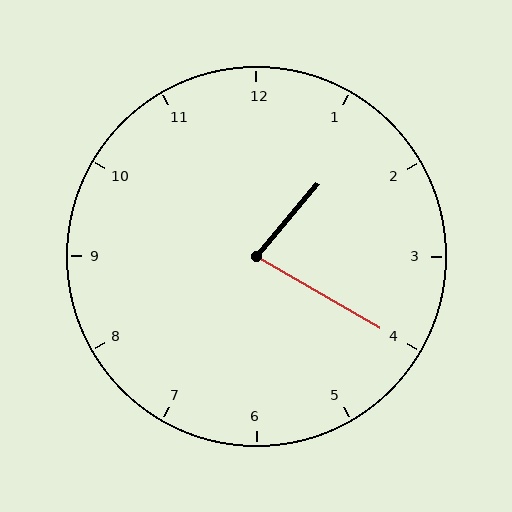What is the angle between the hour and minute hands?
Approximately 80 degrees.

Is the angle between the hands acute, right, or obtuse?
It is acute.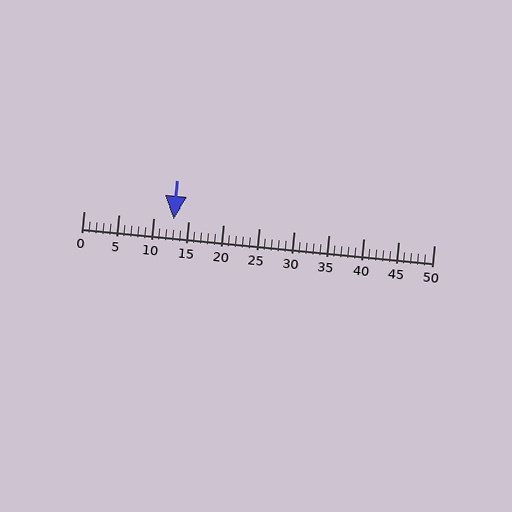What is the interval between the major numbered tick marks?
The major tick marks are spaced 5 units apart.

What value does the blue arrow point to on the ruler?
The blue arrow points to approximately 13.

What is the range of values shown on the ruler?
The ruler shows values from 0 to 50.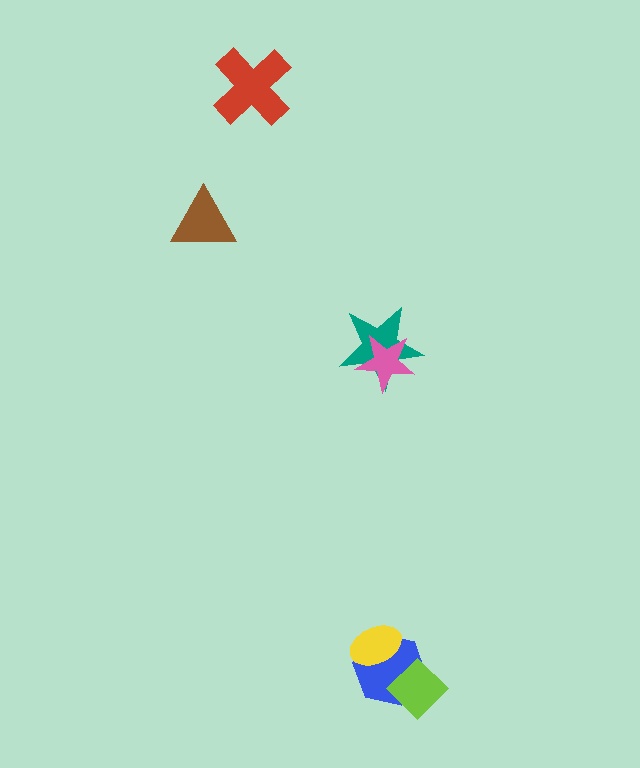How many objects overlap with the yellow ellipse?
1 object overlaps with the yellow ellipse.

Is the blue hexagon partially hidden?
Yes, it is partially covered by another shape.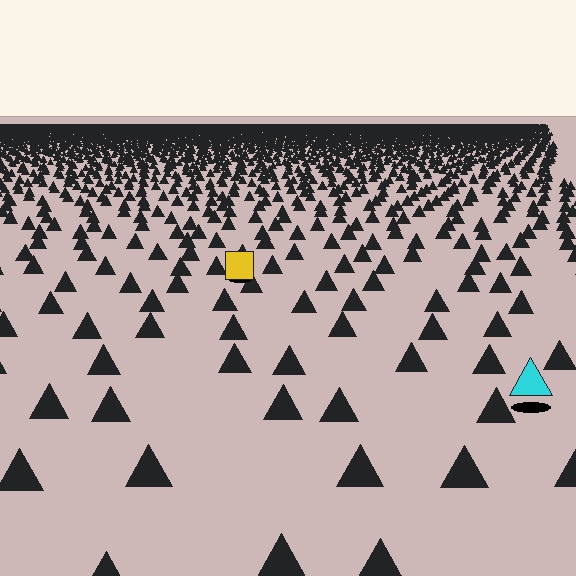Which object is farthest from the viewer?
The yellow square is farthest from the viewer. It appears smaller and the ground texture around it is denser.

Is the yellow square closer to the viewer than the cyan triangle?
No. The cyan triangle is closer — you can tell from the texture gradient: the ground texture is coarser near it.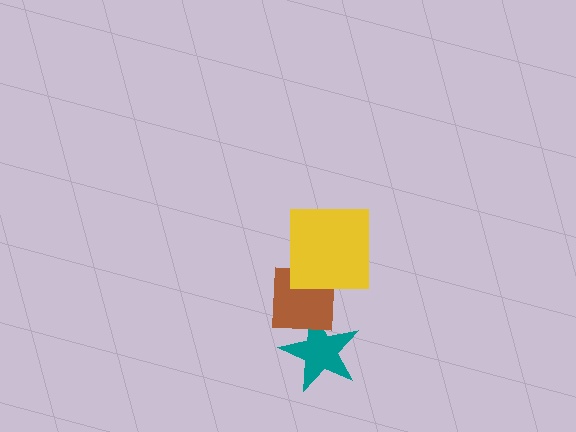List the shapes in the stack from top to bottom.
From top to bottom: the yellow square, the brown square, the teal star.